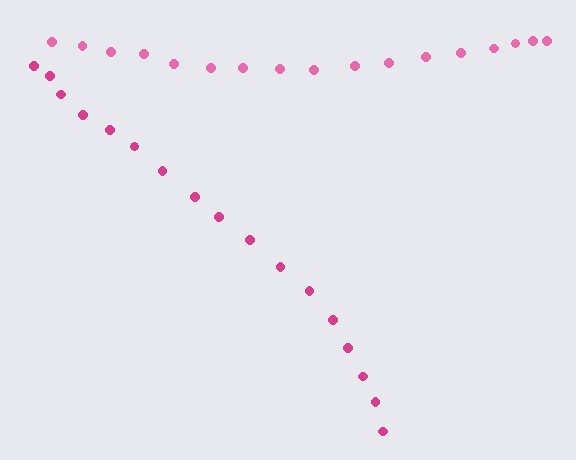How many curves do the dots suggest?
There are 2 distinct paths.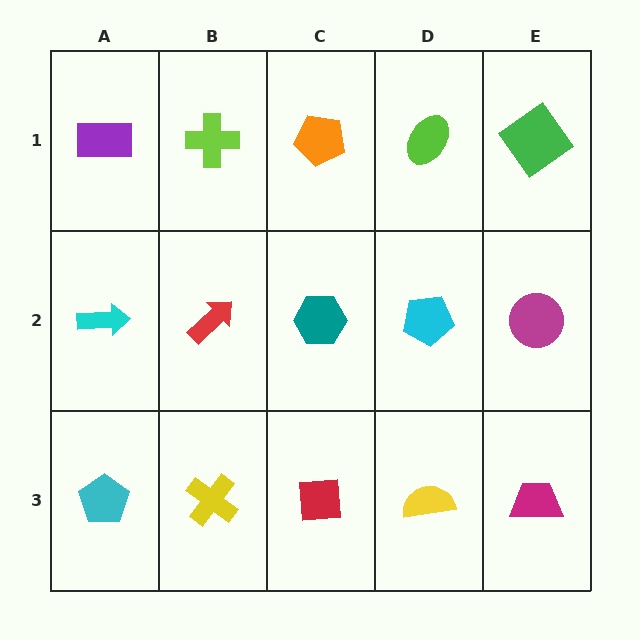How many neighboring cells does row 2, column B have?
4.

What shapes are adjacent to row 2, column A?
A purple rectangle (row 1, column A), a cyan pentagon (row 3, column A), a red arrow (row 2, column B).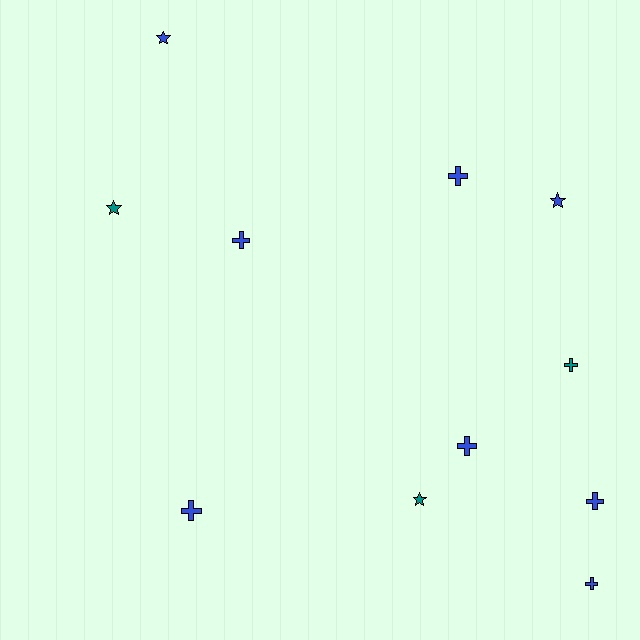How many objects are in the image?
There are 11 objects.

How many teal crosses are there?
There is 1 teal cross.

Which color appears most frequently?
Blue, with 8 objects.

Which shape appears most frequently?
Cross, with 7 objects.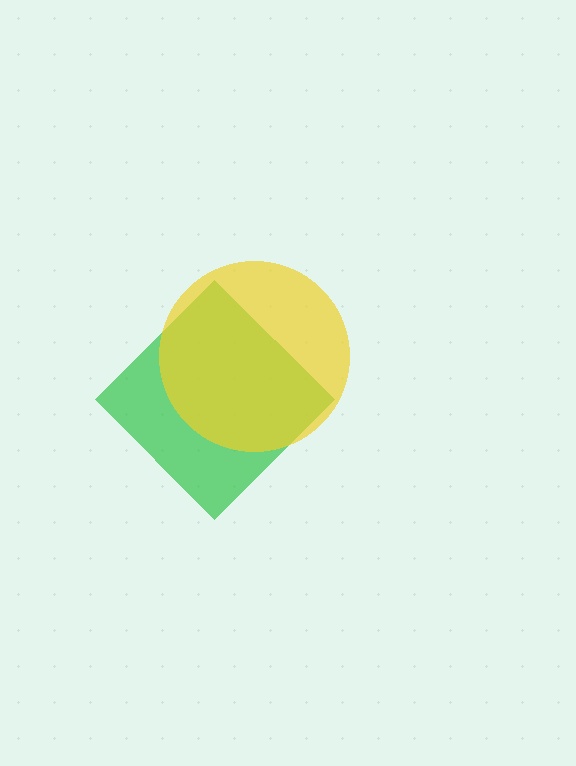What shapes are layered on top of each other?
The layered shapes are: a green diamond, a yellow circle.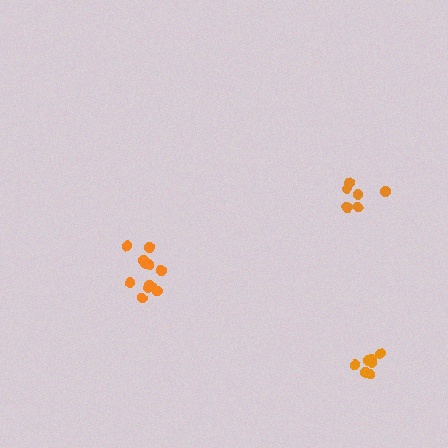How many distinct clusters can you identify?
There are 3 distinct clusters.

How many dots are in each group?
Group 1: 12 dots, Group 2: 7 dots, Group 3: 6 dots (25 total).